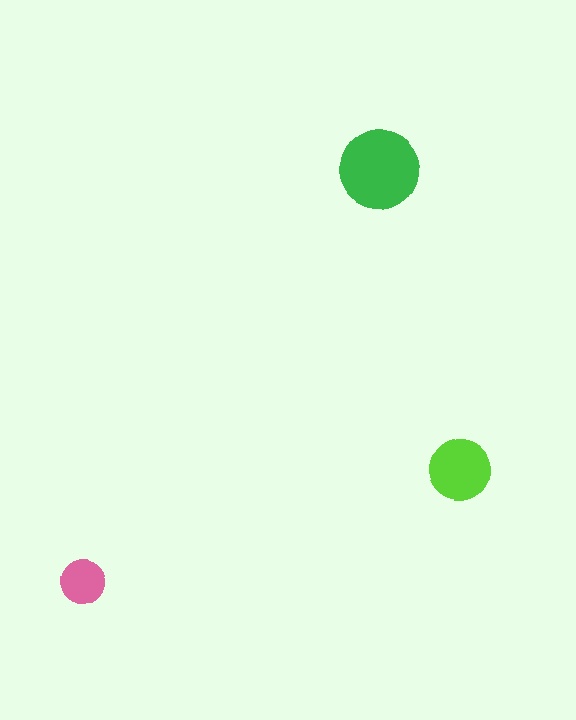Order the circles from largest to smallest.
the green one, the lime one, the pink one.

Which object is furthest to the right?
The lime circle is rightmost.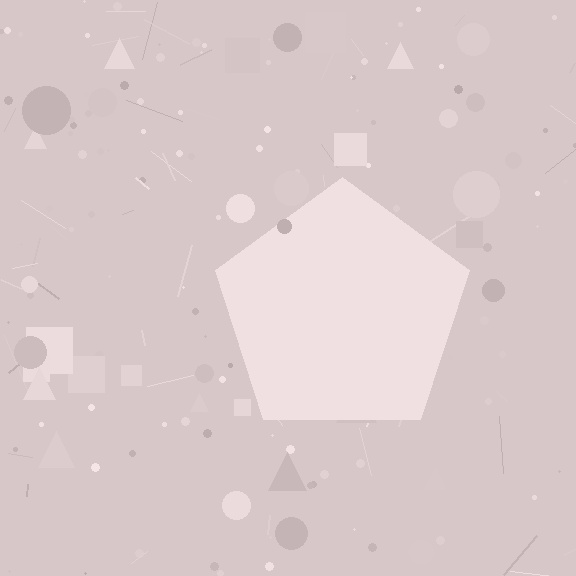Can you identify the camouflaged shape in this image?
The camouflaged shape is a pentagon.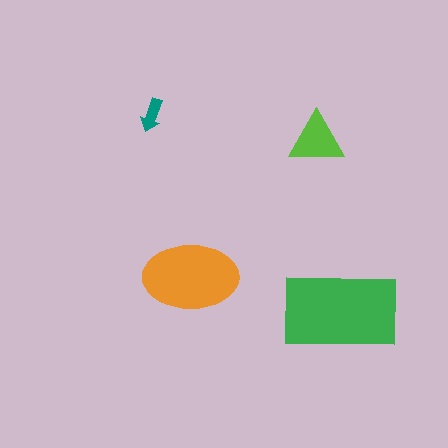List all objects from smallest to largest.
The teal arrow, the lime triangle, the orange ellipse, the green rectangle.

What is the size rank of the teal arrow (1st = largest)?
4th.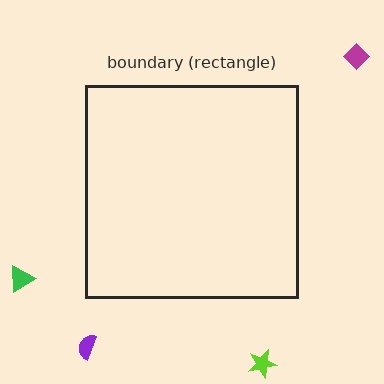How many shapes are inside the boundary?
0 inside, 4 outside.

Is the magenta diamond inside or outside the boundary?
Outside.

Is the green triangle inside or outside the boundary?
Outside.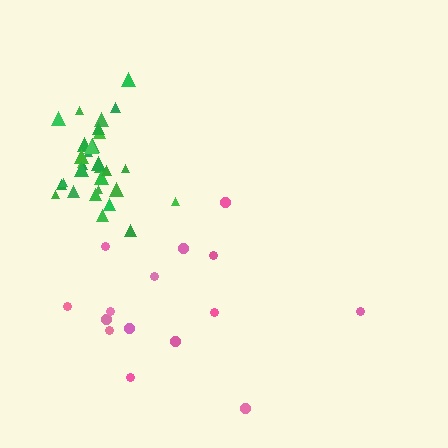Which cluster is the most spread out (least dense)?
Pink.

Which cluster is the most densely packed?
Green.